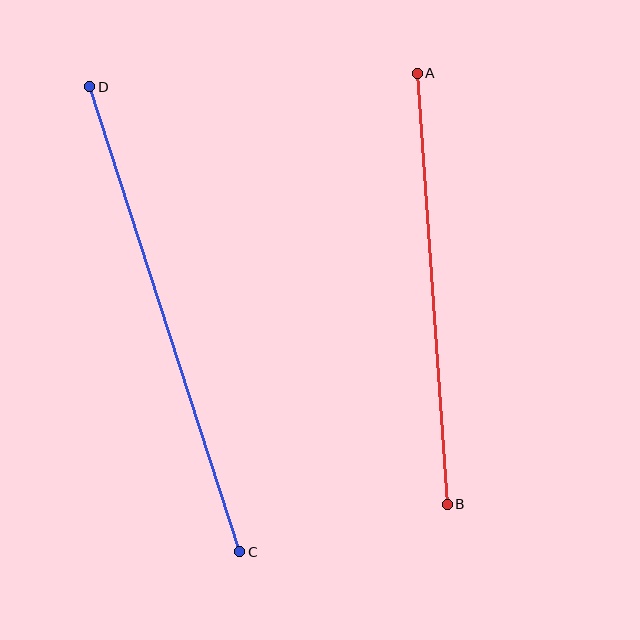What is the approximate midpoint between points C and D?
The midpoint is at approximately (165, 319) pixels.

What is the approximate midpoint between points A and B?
The midpoint is at approximately (432, 289) pixels.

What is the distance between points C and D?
The distance is approximately 489 pixels.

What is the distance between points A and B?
The distance is approximately 432 pixels.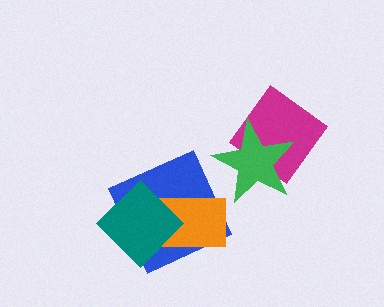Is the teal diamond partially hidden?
No, no other shape covers it.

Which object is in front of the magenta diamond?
The green star is in front of the magenta diamond.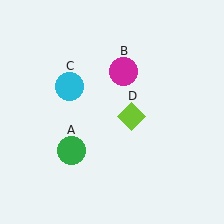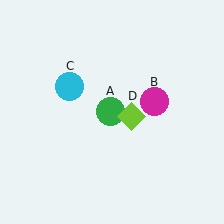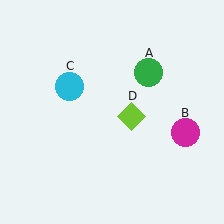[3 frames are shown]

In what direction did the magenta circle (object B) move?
The magenta circle (object B) moved down and to the right.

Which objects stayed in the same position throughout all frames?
Cyan circle (object C) and lime diamond (object D) remained stationary.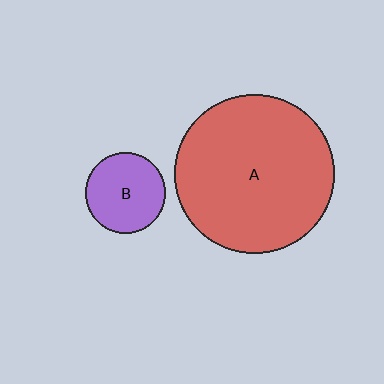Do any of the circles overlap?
No, none of the circles overlap.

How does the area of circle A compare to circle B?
Approximately 4.0 times.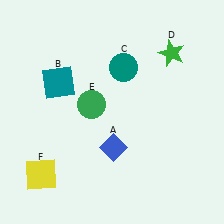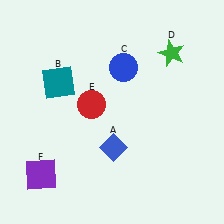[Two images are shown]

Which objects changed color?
C changed from teal to blue. E changed from green to red. F changed from yellow to purple.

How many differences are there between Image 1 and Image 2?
There are 3 differences between the two images.